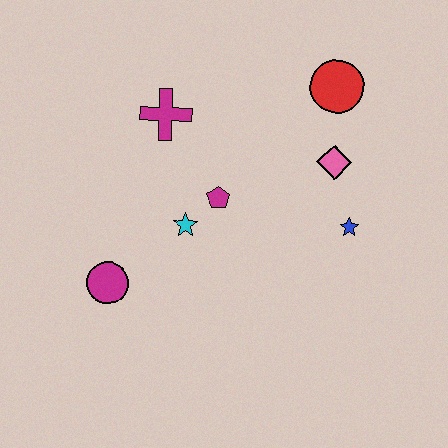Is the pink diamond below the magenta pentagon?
No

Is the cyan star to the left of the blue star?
Yes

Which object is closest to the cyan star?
The magenta pentagon is closest to the cyan star.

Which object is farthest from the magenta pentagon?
The red circle is farthest from the magenta pentagon.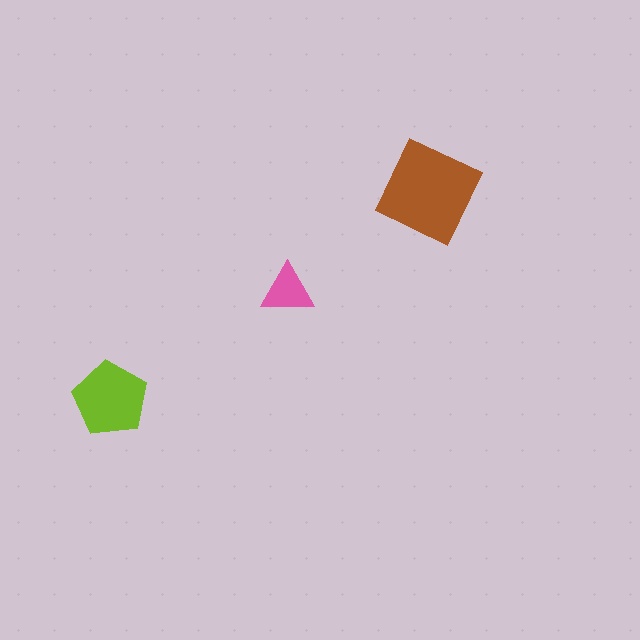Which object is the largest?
The brown diamond.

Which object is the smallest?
The pink triangle.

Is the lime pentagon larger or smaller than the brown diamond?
Smaller.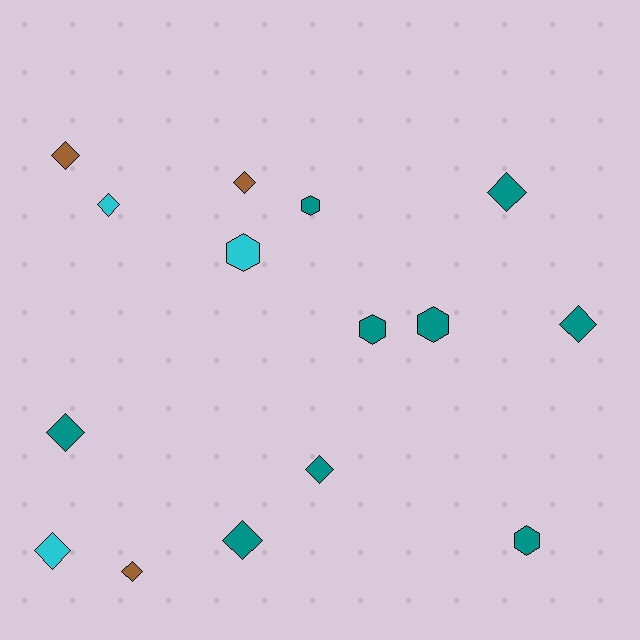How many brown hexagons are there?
There are no brown hexagons.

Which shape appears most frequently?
Diamond, with 10 objects.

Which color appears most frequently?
Teal, with 9 objects.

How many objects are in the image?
There are 15 objects.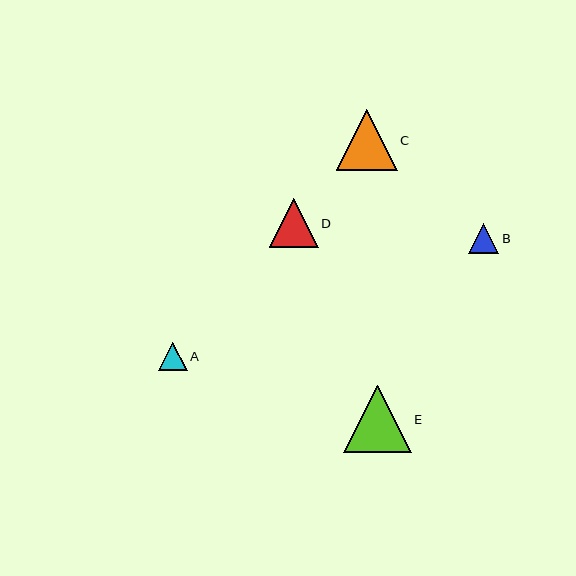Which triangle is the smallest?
Triangle A is the smallest with a size of approximately 29 pixels.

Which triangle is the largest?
Triangle E is the largest with a size of approximately 68 pixels.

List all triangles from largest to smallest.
From largest to smallest: E, C, D, B, A.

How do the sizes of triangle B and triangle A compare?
Triangle B and triangle A are approximately the same size.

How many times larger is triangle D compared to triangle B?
Triangle D is approximately 1.6 times the size of triangle B.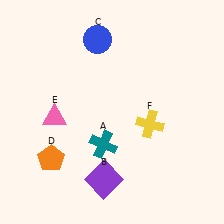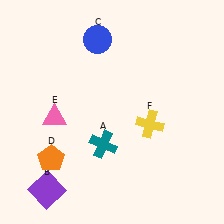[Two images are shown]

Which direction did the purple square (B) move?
The purple square (B) moved left.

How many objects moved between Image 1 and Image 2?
1 object moved between the two images.